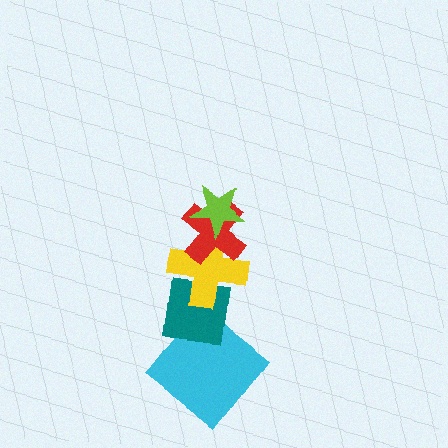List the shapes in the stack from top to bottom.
From top to bottom: the lime star, the red cross, the yellow cross, the teal square, the cyan diamond.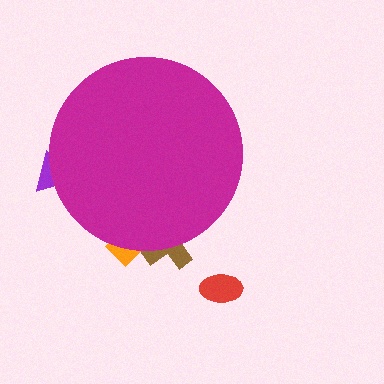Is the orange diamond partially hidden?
Yes, the orange diamond is partially hidden behind the magenta circle.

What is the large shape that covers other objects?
A magenta circle.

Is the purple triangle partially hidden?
Yes, the purple triangle is partially hidden behind the magenta circle.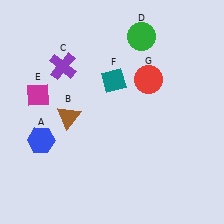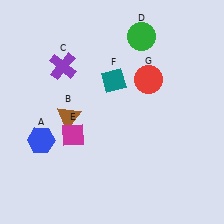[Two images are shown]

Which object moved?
The magenta diamond (E) moved down.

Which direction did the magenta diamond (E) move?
The magenta diamond (E) moved down.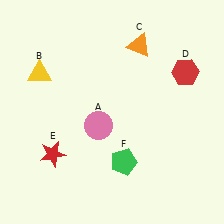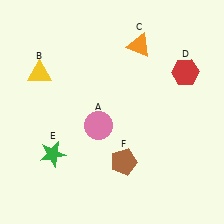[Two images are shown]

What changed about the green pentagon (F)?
In Image 1, F is green. In Image 2, it changed to brown.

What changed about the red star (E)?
In Image 1, E is red. In Image 2, it changed to green.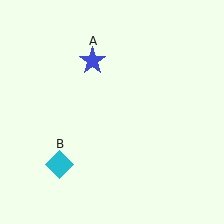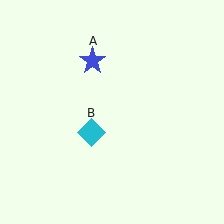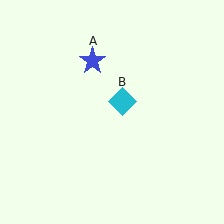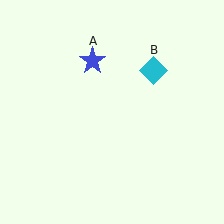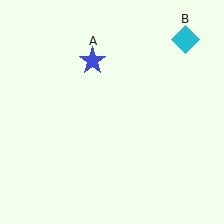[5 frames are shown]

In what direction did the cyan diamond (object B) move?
The cyan diamond (object B) moved up and to the right.